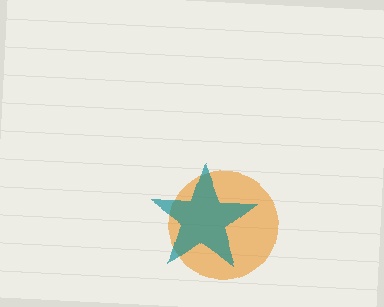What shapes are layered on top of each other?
The layered shapes are: an orange circle, a teal star.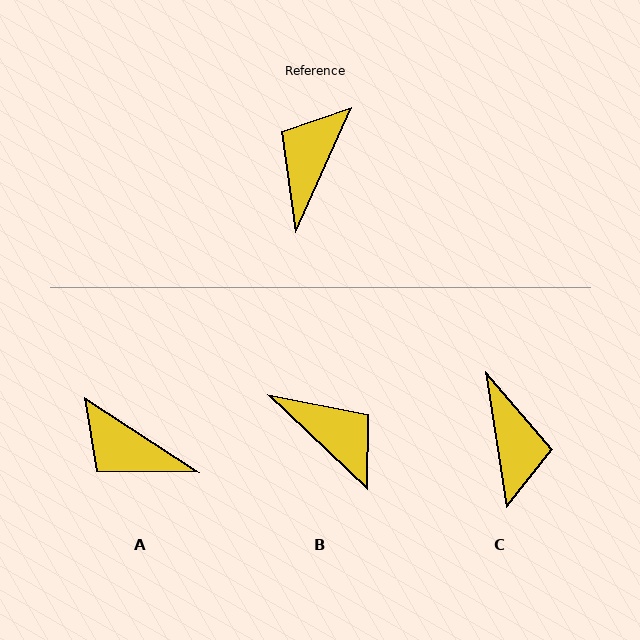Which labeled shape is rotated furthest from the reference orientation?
C, about 148 degrees away.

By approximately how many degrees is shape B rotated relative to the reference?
Approximately 110 degrees clockwise.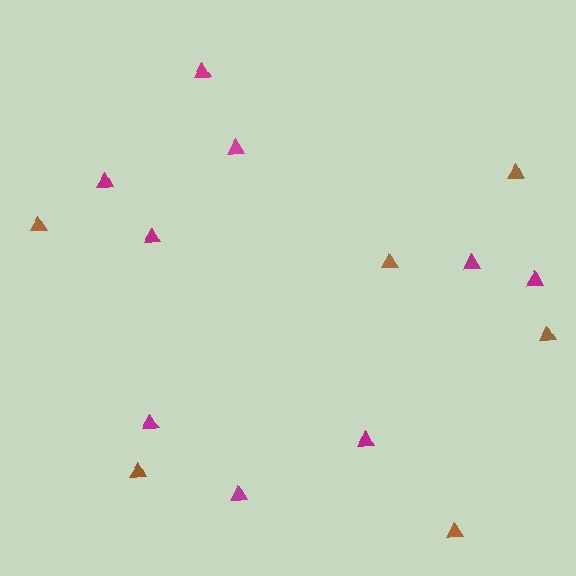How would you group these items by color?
There are 2 groups: one group of brown triangles (6) and one group of magenta triangles (9).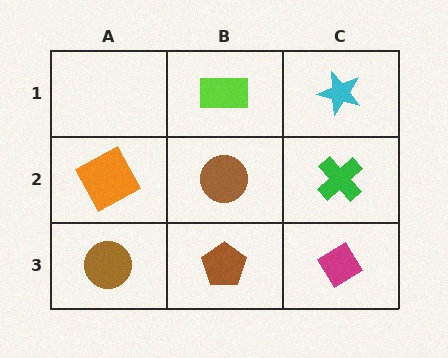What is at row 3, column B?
A brown pentagon.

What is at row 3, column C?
A magenta diamond.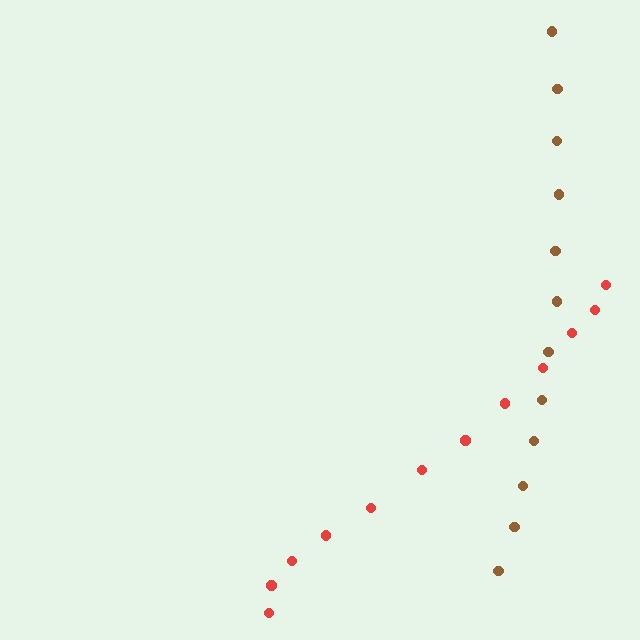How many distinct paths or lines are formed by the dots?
There are 2 distinct paths.